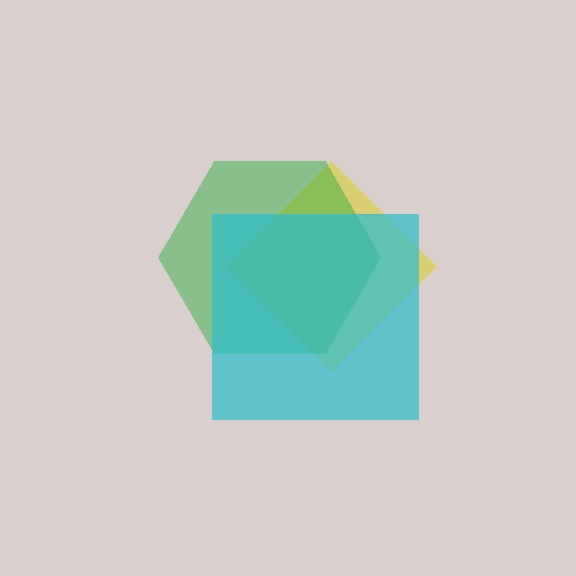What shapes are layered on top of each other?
The layered shapes are: a yellow diamond, a green hexagon, a cyan square.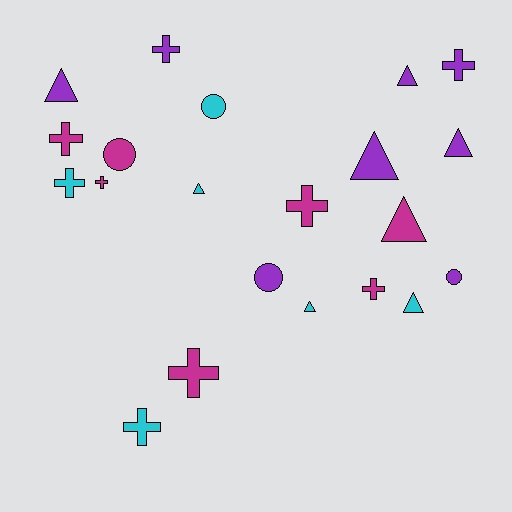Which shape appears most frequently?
Cross, with 9 objects.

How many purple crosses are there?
There are 2 purple crosses.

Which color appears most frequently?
Purple, with 8 objects.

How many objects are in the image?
There are 21 objects.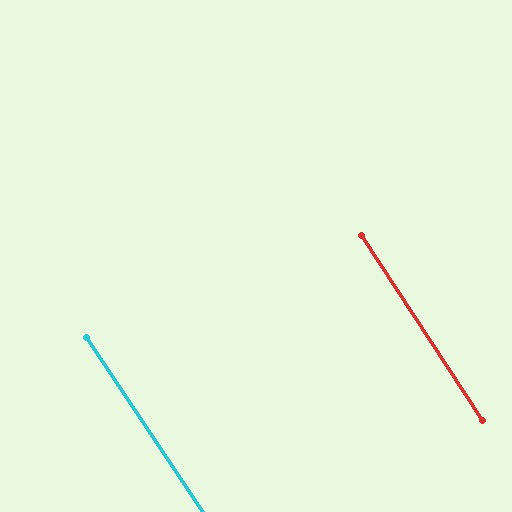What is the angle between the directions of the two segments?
Approximately 0 degrees.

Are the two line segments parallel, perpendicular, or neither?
Parallel — their directions differ by only 0.3°.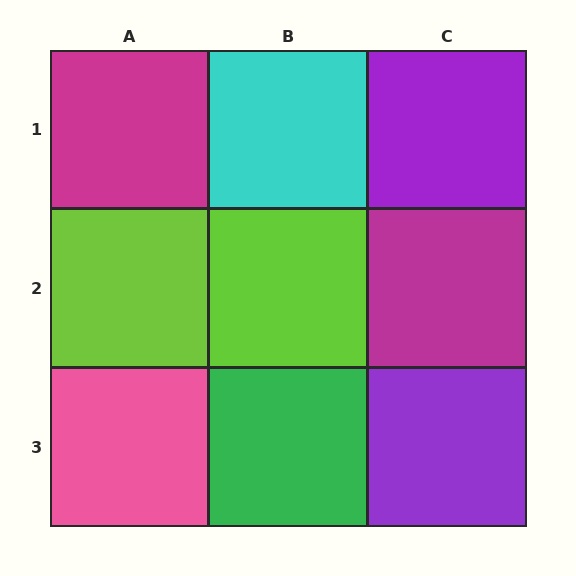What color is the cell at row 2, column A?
Lime.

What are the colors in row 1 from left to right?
Magenta, cyan, purple.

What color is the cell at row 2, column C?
Magenta.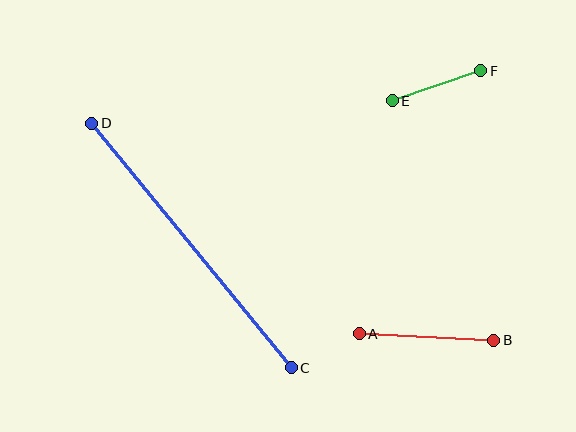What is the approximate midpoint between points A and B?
The midpoint is at approximately (426, 337) pixels.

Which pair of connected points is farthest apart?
Points C and D are farthest apart.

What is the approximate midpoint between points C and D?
The midpoint is at approximately (191, 245) pixels.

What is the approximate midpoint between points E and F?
The midpoint is at approximately (436, 86) pixels.